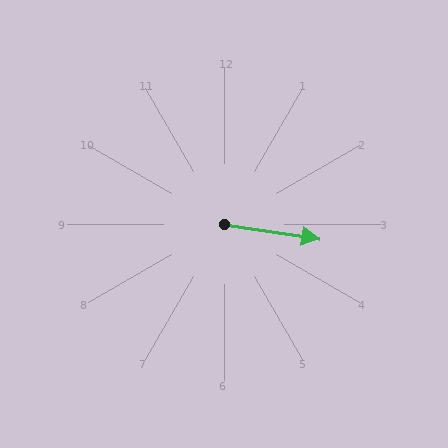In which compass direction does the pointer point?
East.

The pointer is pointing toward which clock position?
Roughly 3 o'clock.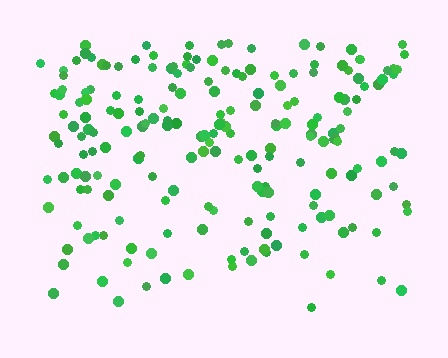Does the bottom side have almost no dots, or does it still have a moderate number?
Still a moderate number, just noticeably fewer than the top.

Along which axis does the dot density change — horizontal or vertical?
Vertical.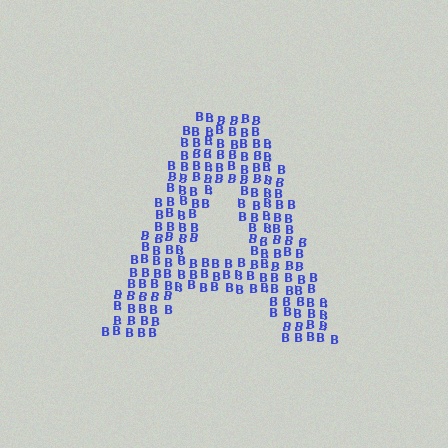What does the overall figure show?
The overall figure shows the letter A.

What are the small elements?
The small elements are letter B's.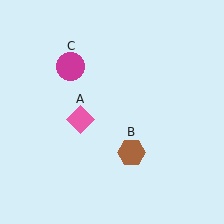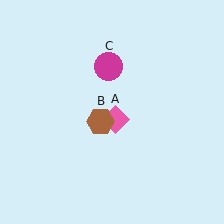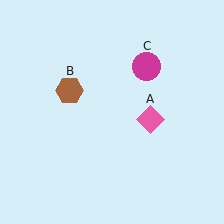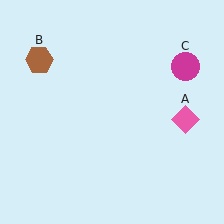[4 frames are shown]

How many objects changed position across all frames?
3 objects changed position: pink diamond (object A), brown hexagon (object B), magenta circle (object C).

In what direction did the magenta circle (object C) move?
The magenta circle (object C) moved right.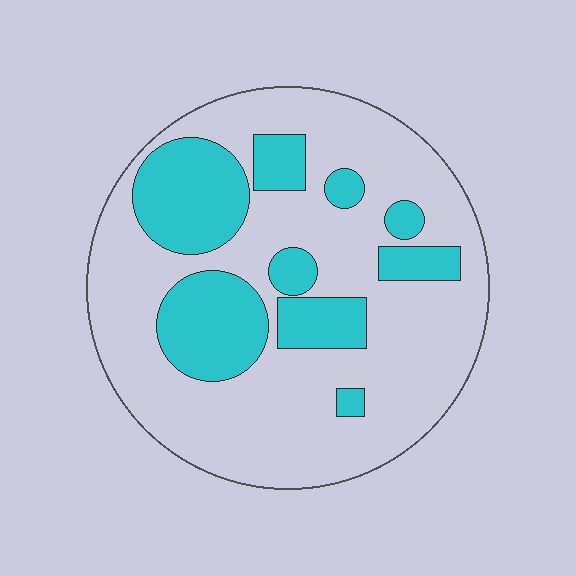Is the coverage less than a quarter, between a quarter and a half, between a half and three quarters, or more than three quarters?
Between a quarter and a half.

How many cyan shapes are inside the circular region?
9.